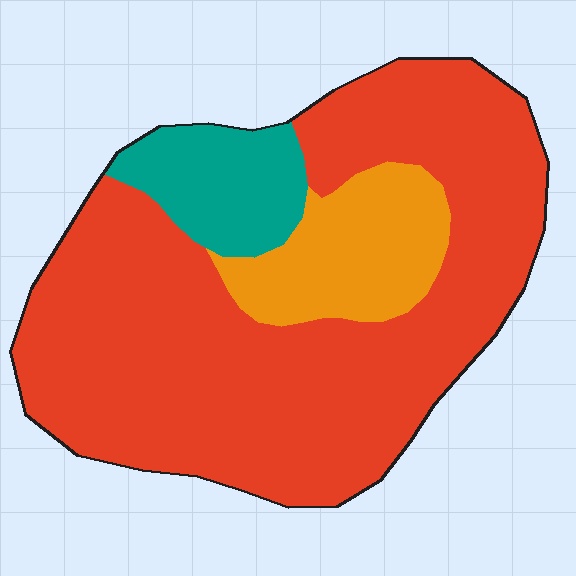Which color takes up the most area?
Red, at roughly 75%.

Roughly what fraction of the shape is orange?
Orange takes up less than a quarter of the shape.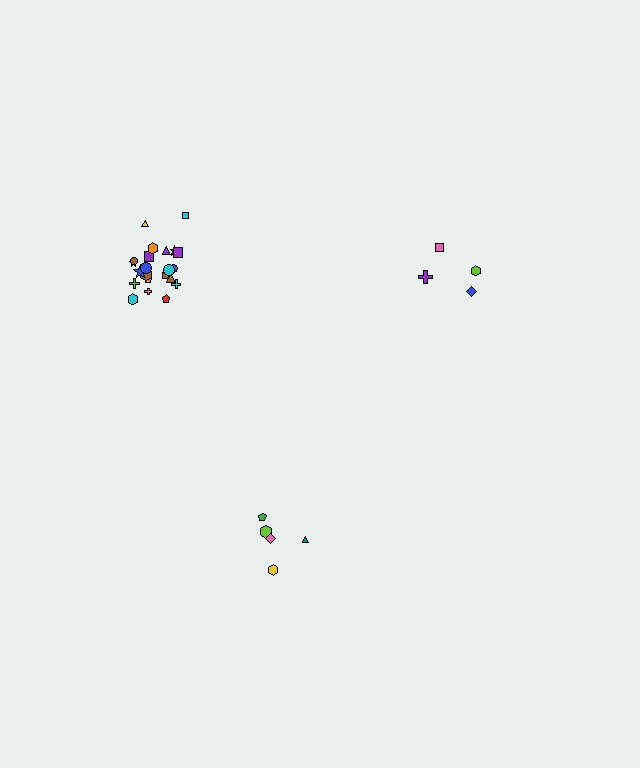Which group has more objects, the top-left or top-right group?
The top-left group.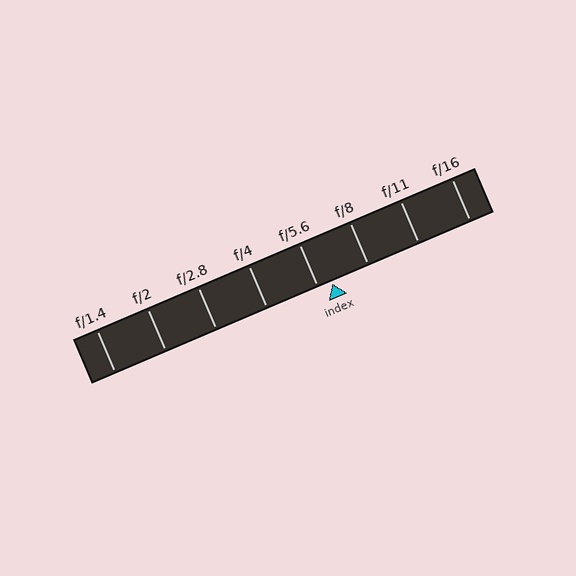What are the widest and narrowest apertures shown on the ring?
The widest aperture shown is f/1.4 and the narrowest is f/16.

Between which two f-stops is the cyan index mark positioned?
The index mark is between f/5.6 and f/8.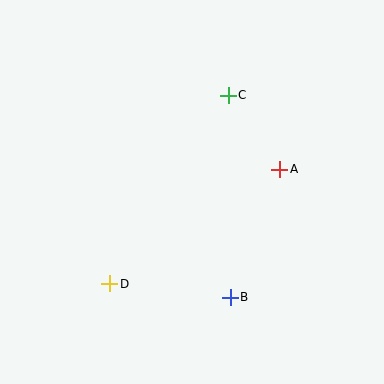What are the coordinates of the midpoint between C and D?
The midpoint between C and D is at (169, 189).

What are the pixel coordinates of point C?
Point C is at (228, 95).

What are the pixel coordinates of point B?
Point B is at (230, 297).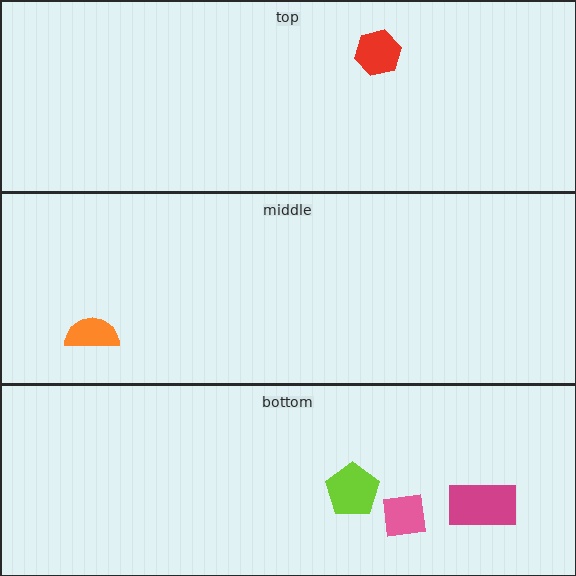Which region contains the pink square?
The bottom region.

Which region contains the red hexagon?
The top region.